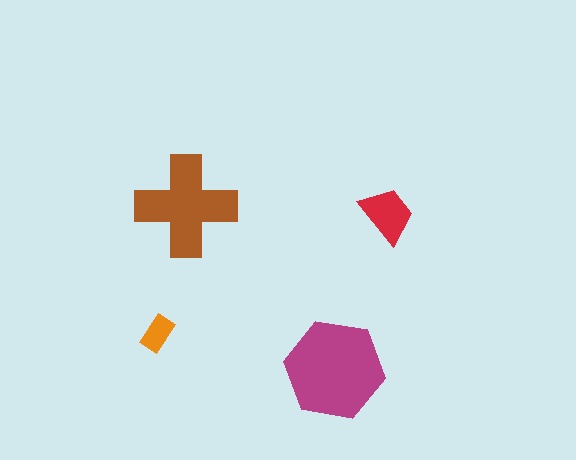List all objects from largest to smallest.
The magenta hexagon, the brown cross, the red trapezoid, the orange rectangle.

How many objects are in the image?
There are 4 objects in the image.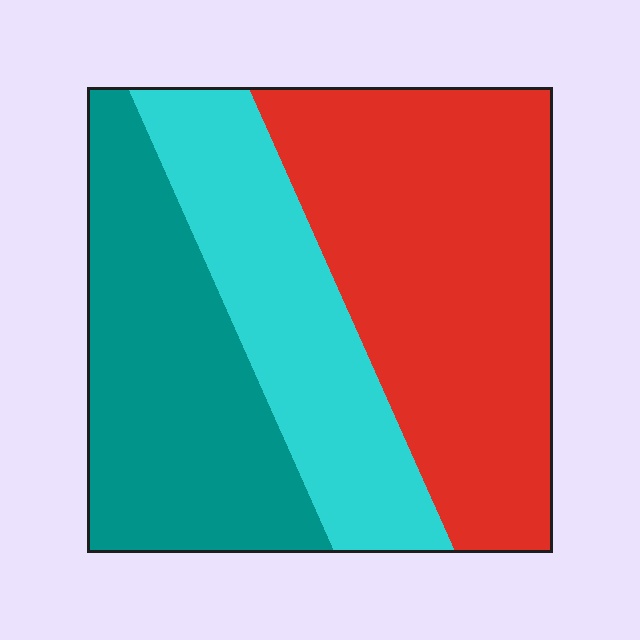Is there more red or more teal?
Red.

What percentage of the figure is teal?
Teal takes up about one third (1/3) of the figure.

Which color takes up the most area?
Red, at roughly 45%.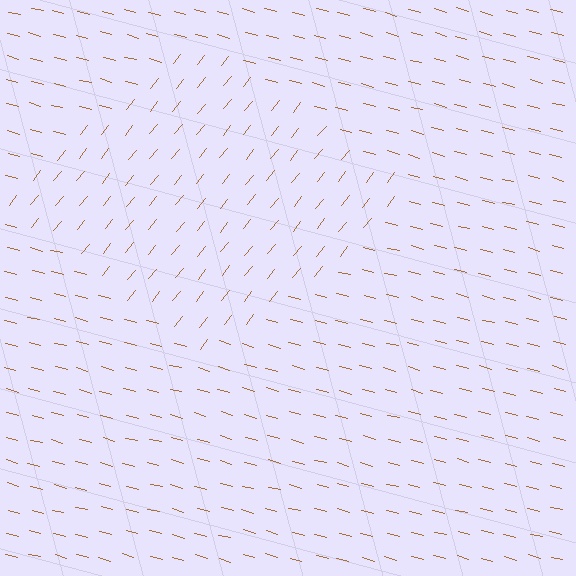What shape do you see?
I see a diamond.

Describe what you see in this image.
The image is filled with small brown line segments. A diamond region in the image has lines oriented differently from the surrounding lines, creating a visible texture boundary.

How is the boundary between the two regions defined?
The boundary is defined purely by a change in line orientation (approximately 66 degrees difference). All lines are the same color and thickness.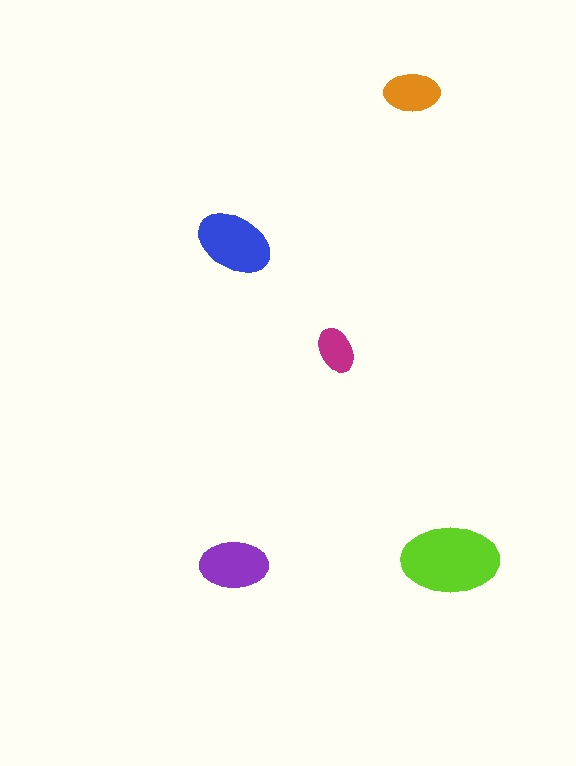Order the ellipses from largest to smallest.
the lime one, the blue one, the purple one, the orange one, the magenta one.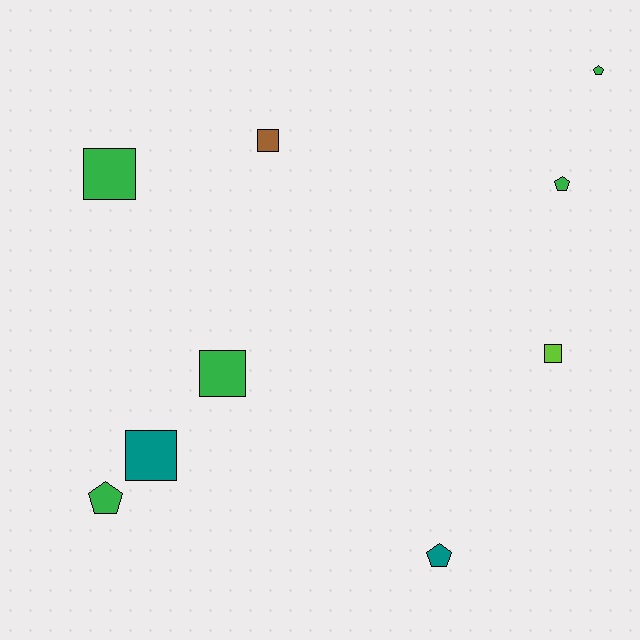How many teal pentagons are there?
There is 1 teal pentagon.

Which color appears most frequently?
Green, with 5 objects.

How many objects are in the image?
There are 9 objects.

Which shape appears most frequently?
Square, with 5 objects.